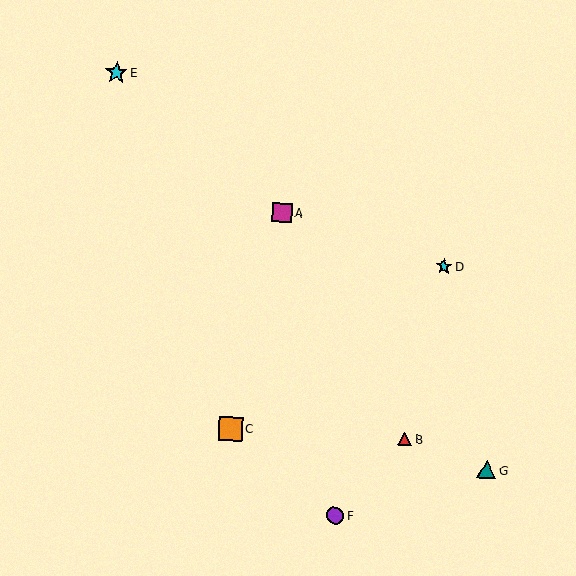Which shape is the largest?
The orange square (labeled C) is the largest.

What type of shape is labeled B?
Shape B is a red triangle.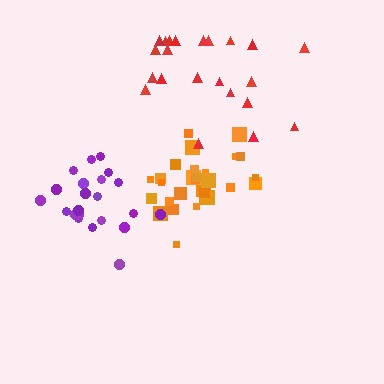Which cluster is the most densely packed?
Orange.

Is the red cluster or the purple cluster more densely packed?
Purple.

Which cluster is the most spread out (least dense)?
Red.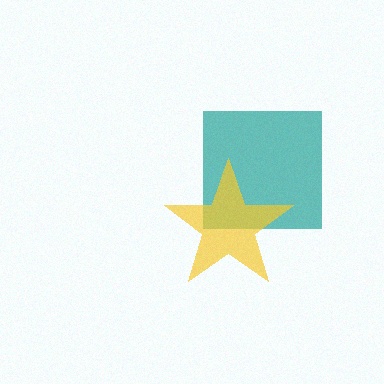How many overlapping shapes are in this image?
There are 2 overlapping shapes in the image.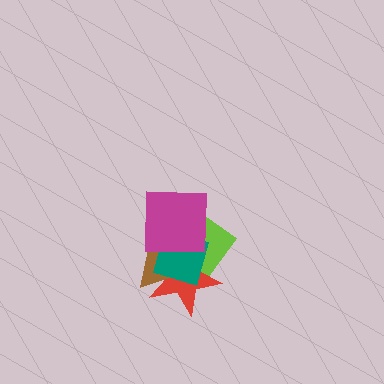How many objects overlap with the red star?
4 objects overlap with the red star.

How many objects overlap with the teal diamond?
4 objects overlap with the teal diamond.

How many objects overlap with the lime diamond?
4 objects overlap with the lime diamond.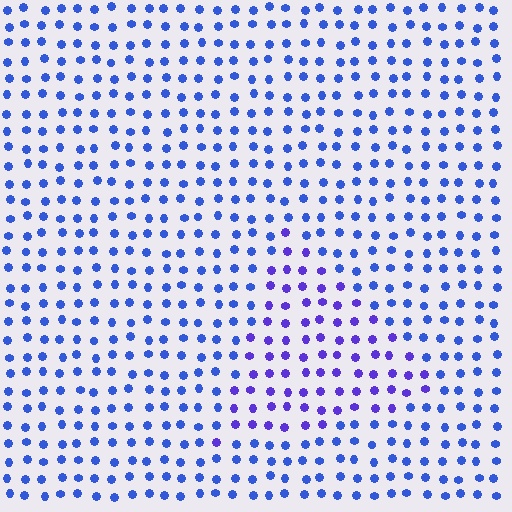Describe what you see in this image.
The image is filled with small blue elements in a uniform arrangement. A triangle-shaped region is visible where the elements are tinted to a slightly different hue, forming a subtle color boundary.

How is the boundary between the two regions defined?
The boundary is defined purely by a slight shift in hue (about 29 degrees). Spacing, size, and orientation are identical on both sides.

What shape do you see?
I see a triangle.